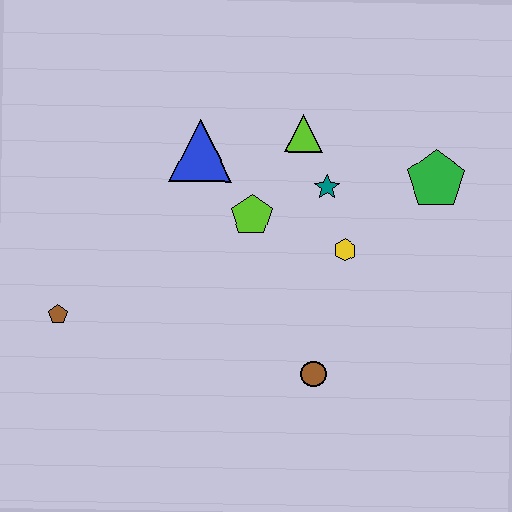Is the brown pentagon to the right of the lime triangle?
No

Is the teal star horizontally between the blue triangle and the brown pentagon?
No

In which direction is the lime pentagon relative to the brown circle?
The lime pentagon is above the brown circle.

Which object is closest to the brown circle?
The yellow hexagon is closest to the brown circle.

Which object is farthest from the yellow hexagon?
The brown pentagon is farthest from the yellow hexagon.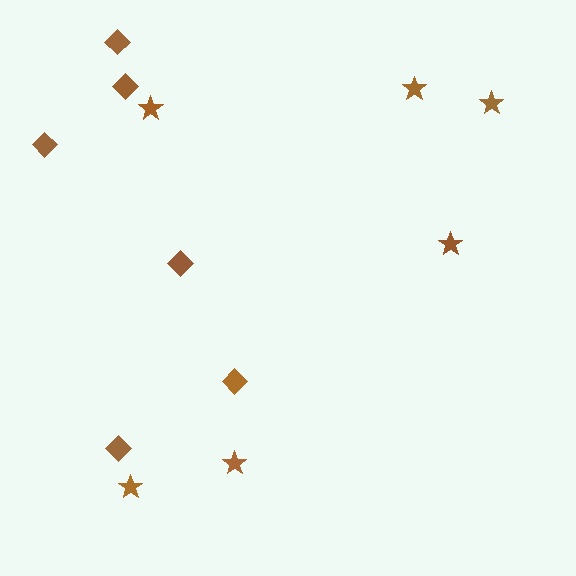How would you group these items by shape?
There are 2 groups: one group of stars (6) and one group of diamonds (6).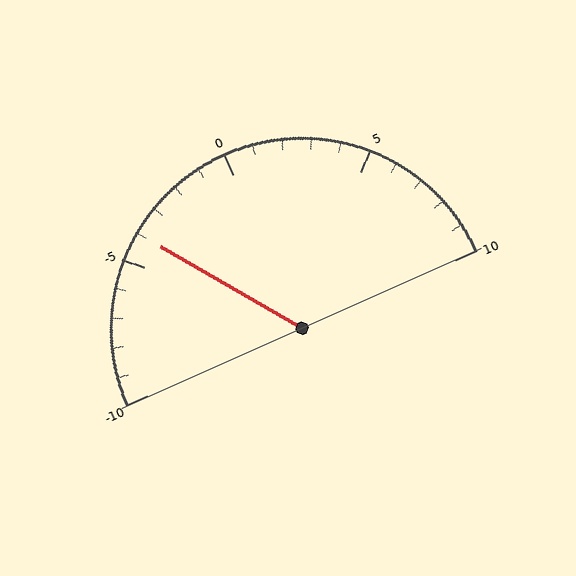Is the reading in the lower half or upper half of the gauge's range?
The reading is in the lower half of the range (-10 to 10).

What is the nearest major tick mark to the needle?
The nearest major tick mark is -5.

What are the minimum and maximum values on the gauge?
The gauge ranges from -10 to 10.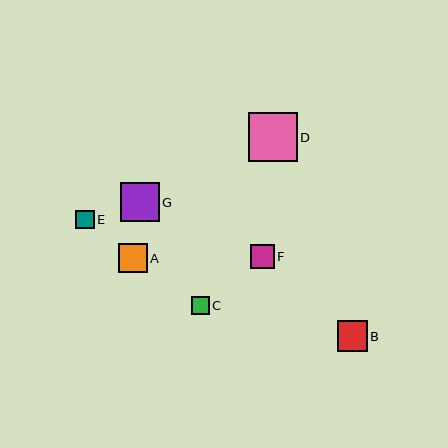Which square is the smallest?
Square C is the smallest with a size of approximately 17 pixels.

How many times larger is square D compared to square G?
Square D is approximately 1.2 times the size of square G.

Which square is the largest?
Square D is the largest with a size of approximately 48 pixels.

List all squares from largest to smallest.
From largest to smallest: D, G, B, A, F, E, C.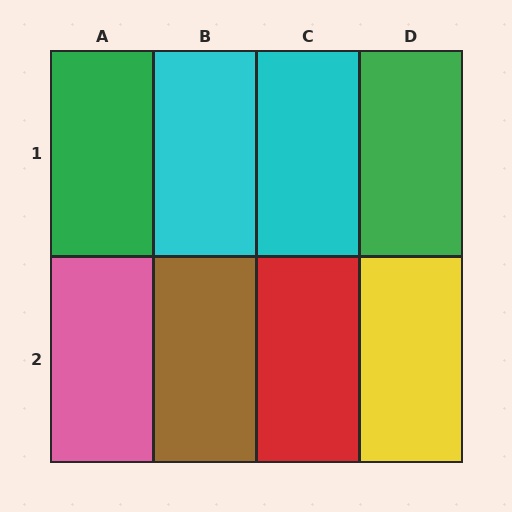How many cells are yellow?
1 cell is yellow.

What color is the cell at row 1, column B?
Cyan.